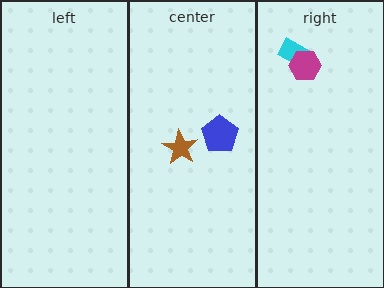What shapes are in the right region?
The cyan rectangle, the magenta hexagon.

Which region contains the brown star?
The center region.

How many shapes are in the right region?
2.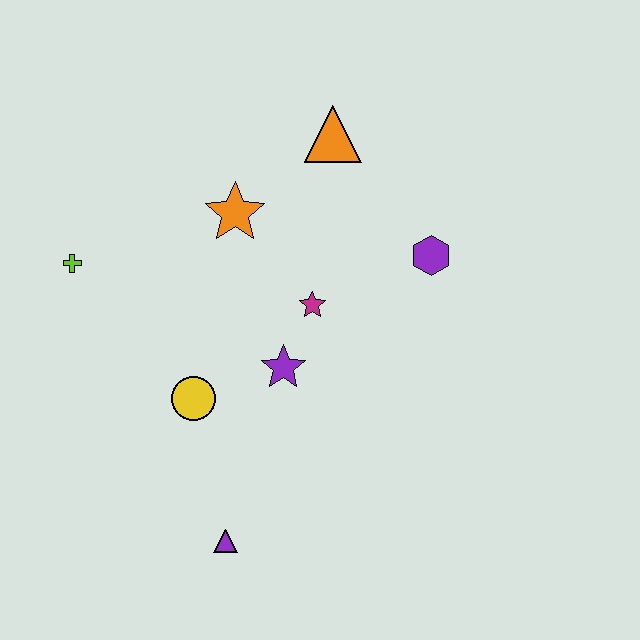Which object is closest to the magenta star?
The purple star is closest to the magenta star.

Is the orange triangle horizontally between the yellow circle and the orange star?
No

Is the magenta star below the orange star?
Yes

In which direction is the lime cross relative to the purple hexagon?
The lime cross is to the left of the purple hexagon.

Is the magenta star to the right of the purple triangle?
Yes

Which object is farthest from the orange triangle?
The purple triangle is farthest from the orange triangle.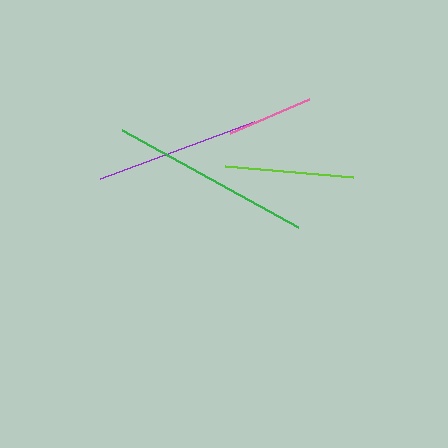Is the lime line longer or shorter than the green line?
The green line is longer than the lime line.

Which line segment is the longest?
The green line is the longest at approximately 201 pixels.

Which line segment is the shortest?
The pink line is the shortest at approximately 86 pixels.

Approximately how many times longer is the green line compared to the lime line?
The green line is approximately 1.6 times the length of the lime line.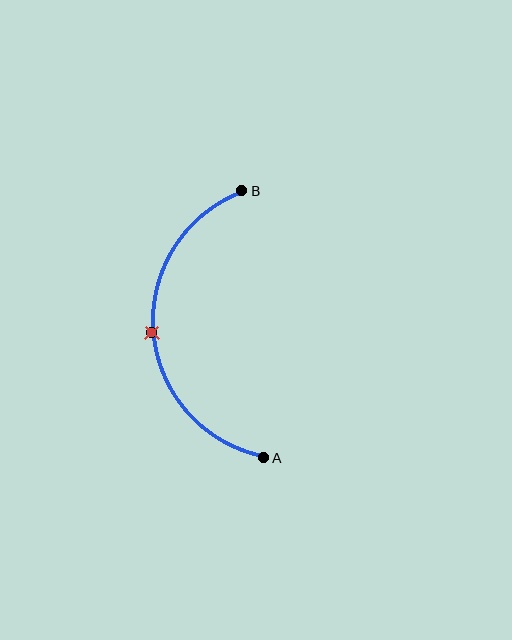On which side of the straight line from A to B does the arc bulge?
The arc bulges to the left of the straight line connecting A and B.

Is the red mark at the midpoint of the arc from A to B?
Yes. The red mark lies on the arc at equal arc-length from both A and B — it is the arc midpoint.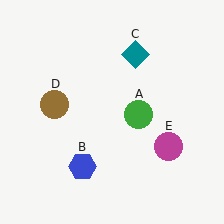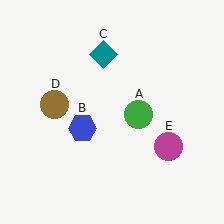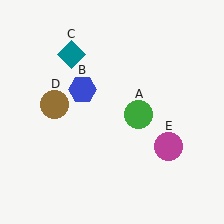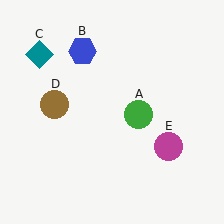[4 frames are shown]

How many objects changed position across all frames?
2 objects changed position: blue hexagon (object B), teal diamond (object C).